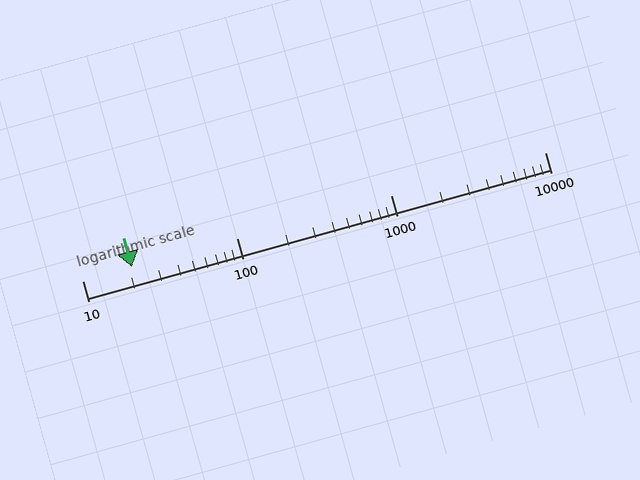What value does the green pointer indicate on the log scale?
The pointer indicates approximately 21.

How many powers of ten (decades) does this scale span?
The scale spans 3 decades, from 10 to 10000.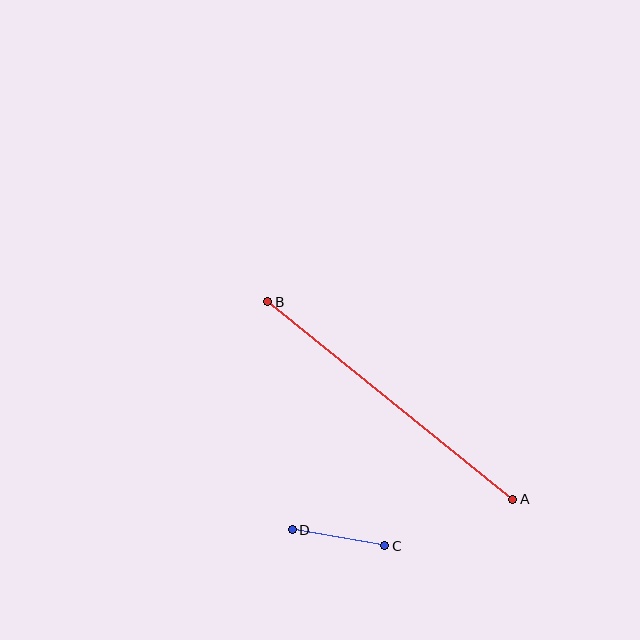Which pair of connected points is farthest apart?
Points A and B are farthest apart.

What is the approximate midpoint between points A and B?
The midpoint is at approximately (390, 401) pixels.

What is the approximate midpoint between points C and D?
The midpoint is at approximately (339, 538) pixels.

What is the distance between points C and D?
The distance is approximately 94 pixels.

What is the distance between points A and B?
The distance is approximately 315 pixels.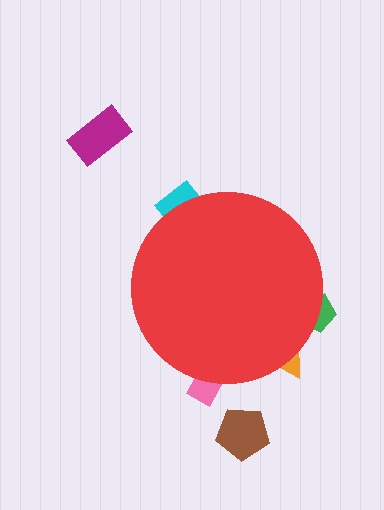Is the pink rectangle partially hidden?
Yes, the pink rectangle is partially hidden behind the red circle.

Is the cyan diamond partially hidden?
Yes, the cyan diamond is partially hidden behind the red circle.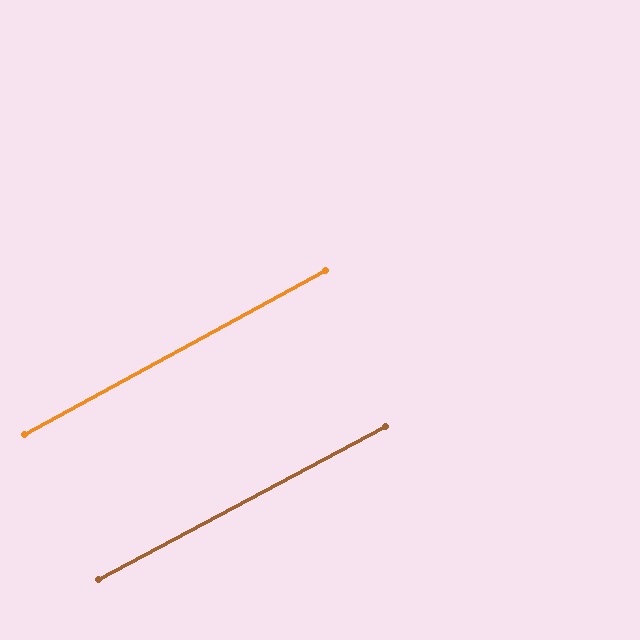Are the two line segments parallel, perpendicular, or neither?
Parallel — their directions differ by only 0.4°.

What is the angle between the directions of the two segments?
Approximately 0 degrees.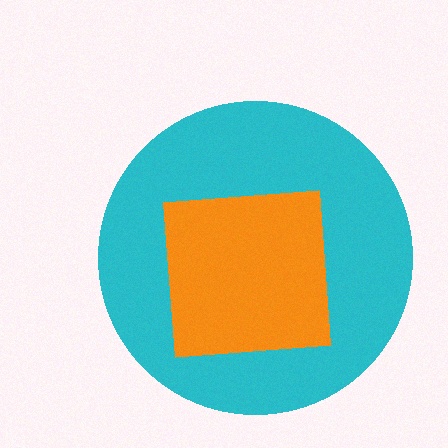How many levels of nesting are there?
2.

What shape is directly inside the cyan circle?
The orange square.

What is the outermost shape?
The cyan circle.